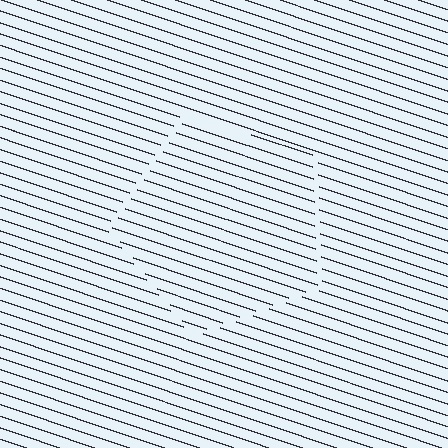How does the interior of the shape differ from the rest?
The interior of the shape contains the same grating, shifted by half a period — the contour is defined by the phase discontinuity where line-ends from the inner and outer gratings abut.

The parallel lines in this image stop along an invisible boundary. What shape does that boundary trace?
An illusory pentagon. The interior of the shape contains the same grating, shifted by half a period — the contour is defined by the phase discontinuity where line-ends from the inner and outer gratings abut.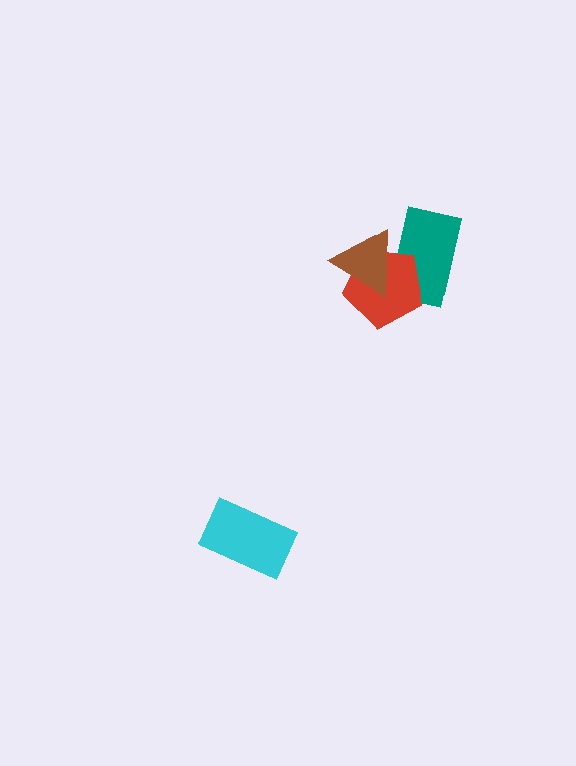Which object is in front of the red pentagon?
The brown triangle is in front of the red pentagon.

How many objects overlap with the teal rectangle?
2 objects overlap with the teal rectangle.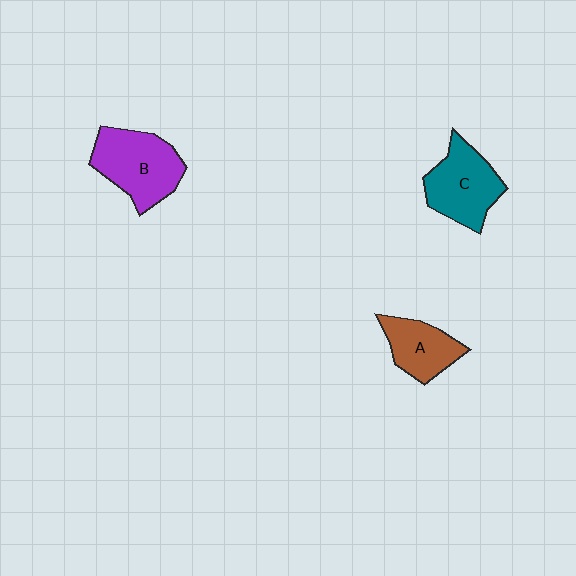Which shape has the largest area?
Shape B (purple).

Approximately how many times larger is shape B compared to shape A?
Approximately 1.5 times.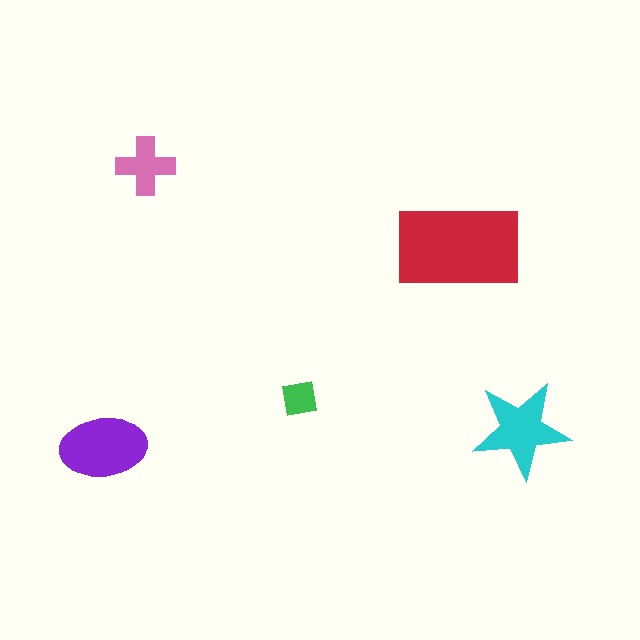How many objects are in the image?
There are 5 objects in the image.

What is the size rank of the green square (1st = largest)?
5th.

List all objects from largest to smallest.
The red rectangle, the purple ellipse, the cyan star, the pink cross, the green square.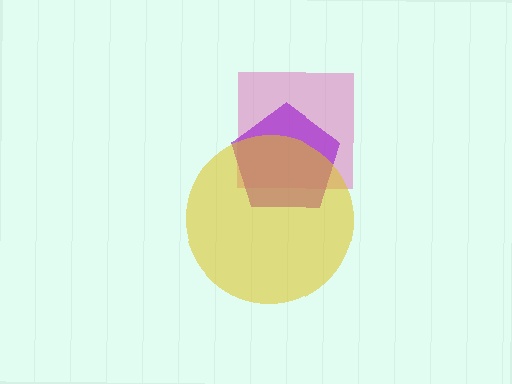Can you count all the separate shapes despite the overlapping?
Yes, there are 3 separate shapes.